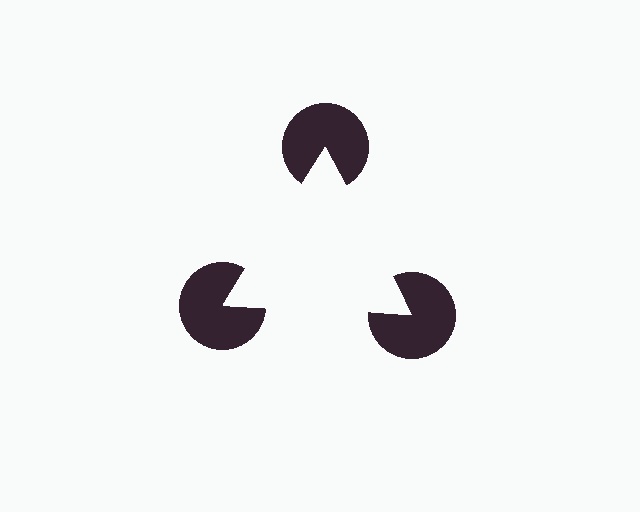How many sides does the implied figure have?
3 sides.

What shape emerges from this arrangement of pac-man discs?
An illusory triangle — its edges are inferred from the aligned wedge cuts in the pac-man discs, not physically drawn.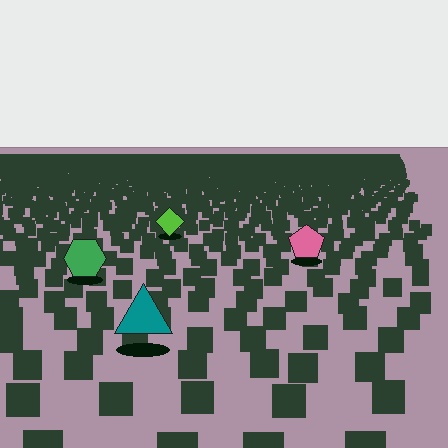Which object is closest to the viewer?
The teal triangle is closest. The texture marks near it are larger and more spread out.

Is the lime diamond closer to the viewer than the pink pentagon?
No. The pink pentagon is closer — you can tell from the texture gradient: the ground texture is coarser near it.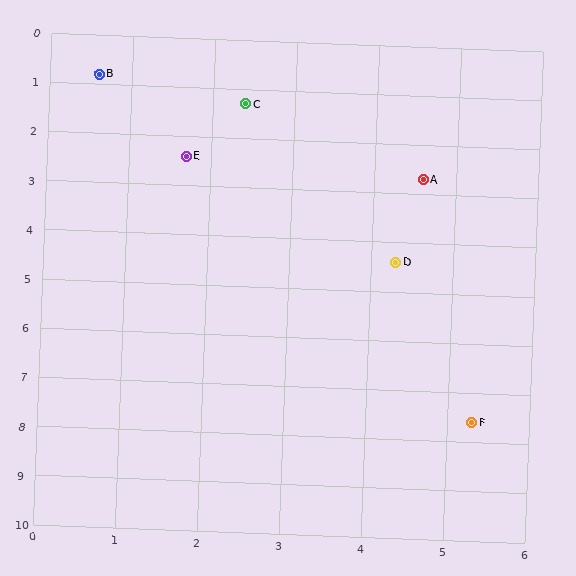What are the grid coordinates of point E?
Point E is at approximately (1.7, 2.4).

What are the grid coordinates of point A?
Point A is at approximately (4.6, 2.7).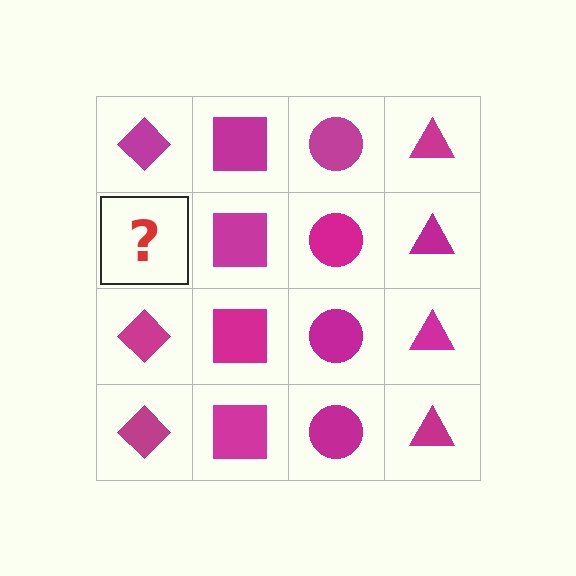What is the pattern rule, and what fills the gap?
The rule is that each column has a consistent shape. The gap should be filled with a magenta diamond.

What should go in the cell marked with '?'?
The missing cell should contain a magenta diamond.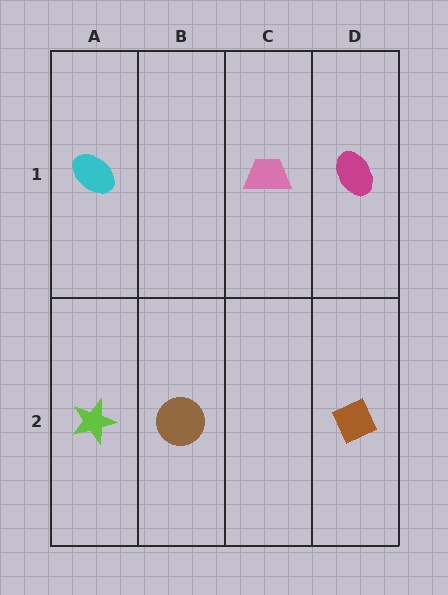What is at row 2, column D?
A brown diamond.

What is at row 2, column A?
A lime star.